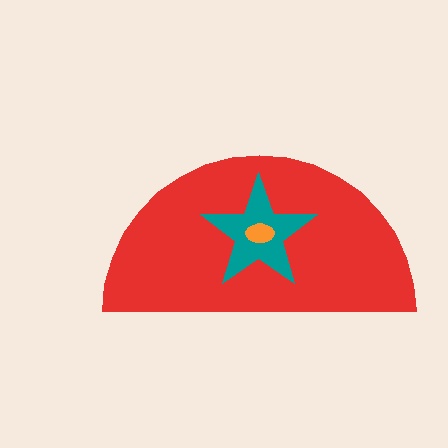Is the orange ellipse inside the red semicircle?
Yes.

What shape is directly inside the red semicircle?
The teal star.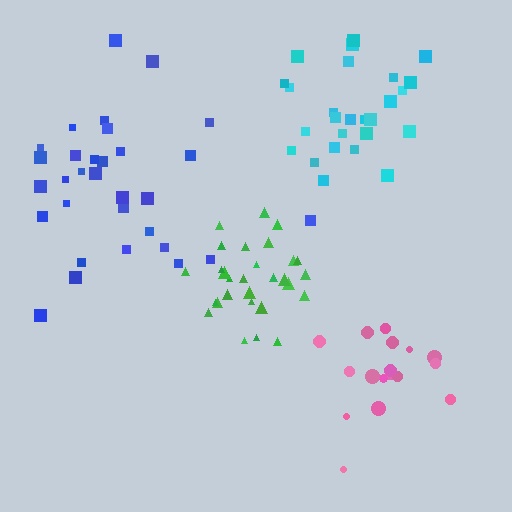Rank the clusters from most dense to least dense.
green, cyan, pink, blue.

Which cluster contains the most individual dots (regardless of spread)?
Blue (32).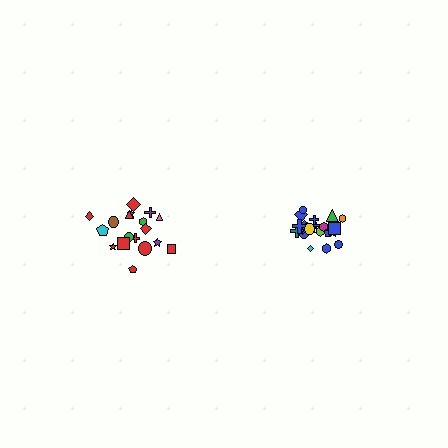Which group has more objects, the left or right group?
The right group.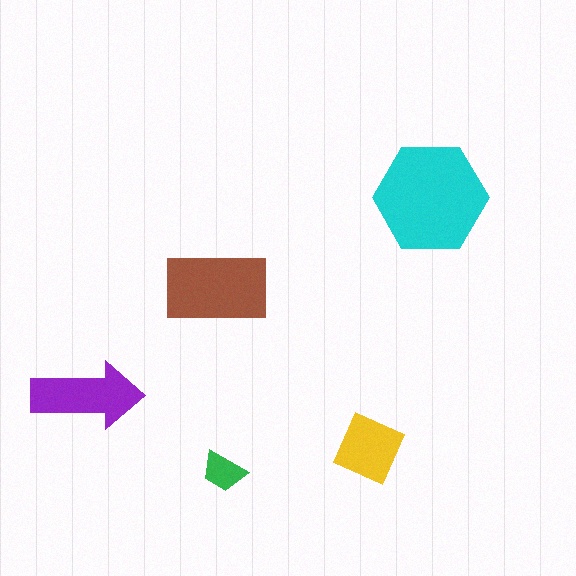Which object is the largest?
The cyan hexagon.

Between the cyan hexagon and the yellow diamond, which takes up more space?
The cyan hexagon.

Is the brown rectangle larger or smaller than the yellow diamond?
Larger.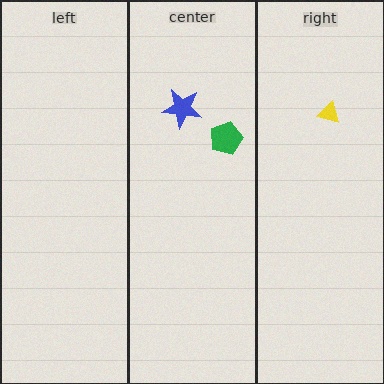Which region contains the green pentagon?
The center region.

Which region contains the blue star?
The center region.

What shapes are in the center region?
The green pentagon, the blue star.